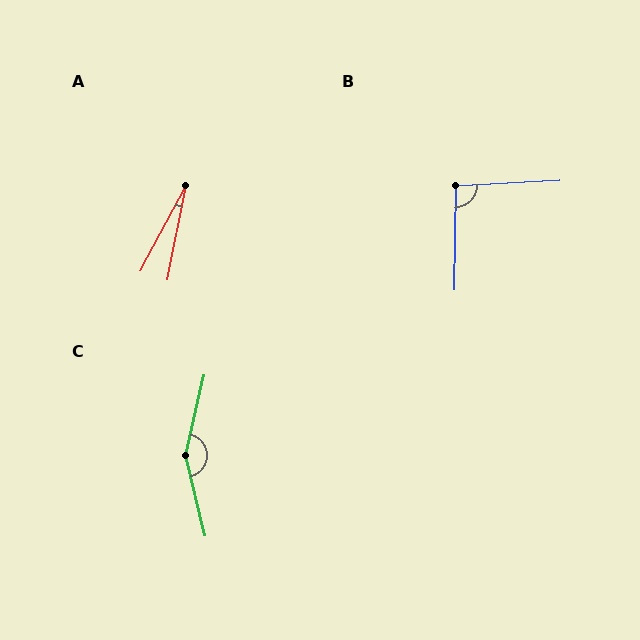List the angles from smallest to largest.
A (17°), B (94°), C (154°).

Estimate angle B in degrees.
Approximately 94 degrees.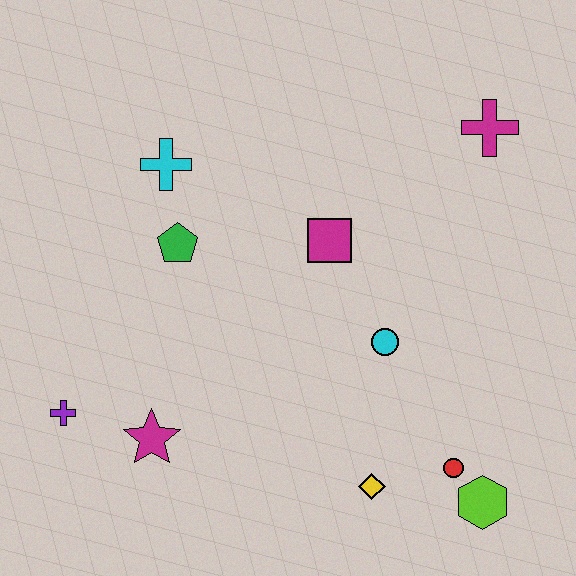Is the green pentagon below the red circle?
No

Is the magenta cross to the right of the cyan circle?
Yes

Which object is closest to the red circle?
The lime hexagon is closest to the red circle.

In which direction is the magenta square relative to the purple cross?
The magenta square is to the right of the purple cross.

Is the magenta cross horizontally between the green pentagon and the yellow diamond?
No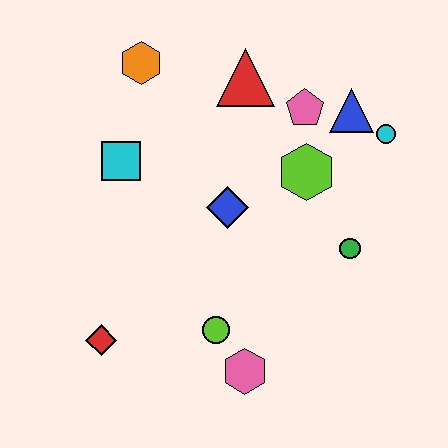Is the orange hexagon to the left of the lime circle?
Yes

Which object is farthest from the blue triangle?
The red diamond is farthest from the blue triangle.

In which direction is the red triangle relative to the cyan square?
The red triangle is to the right of the cyan square.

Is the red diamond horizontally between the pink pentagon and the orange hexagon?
No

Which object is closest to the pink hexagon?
The lime circle is closest to the pink hexagon.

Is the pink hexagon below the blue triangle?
Yes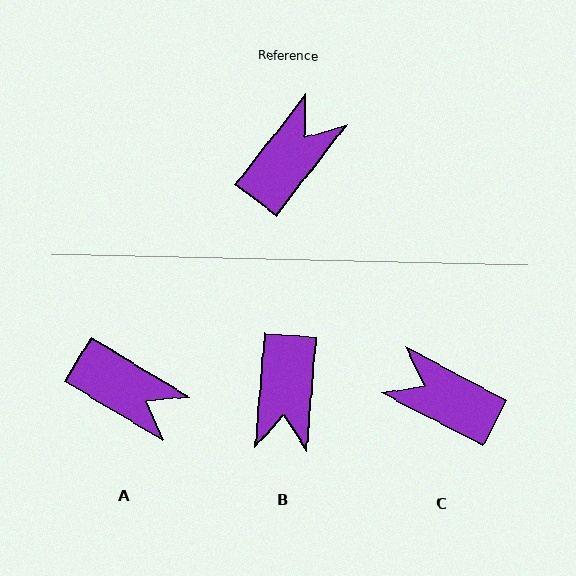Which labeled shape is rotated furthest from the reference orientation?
B, about 147 degrees away.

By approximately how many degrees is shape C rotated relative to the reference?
Approximately 100 degrees counter-clockwise.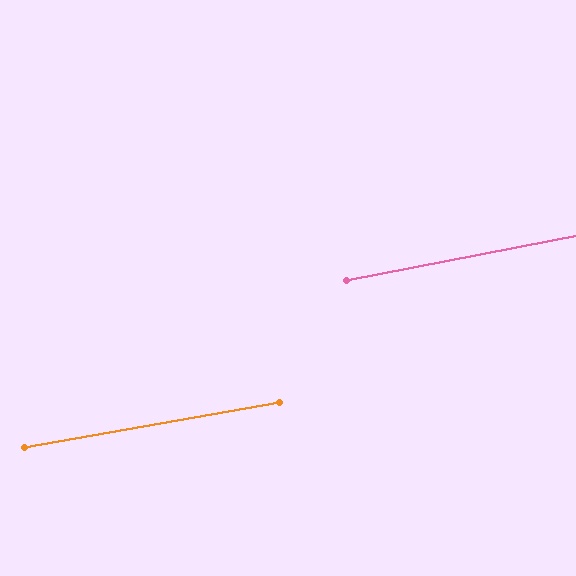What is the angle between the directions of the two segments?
Approximately 1 degree.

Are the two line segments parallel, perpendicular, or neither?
Parallel — their directions differ by only 0.9°.